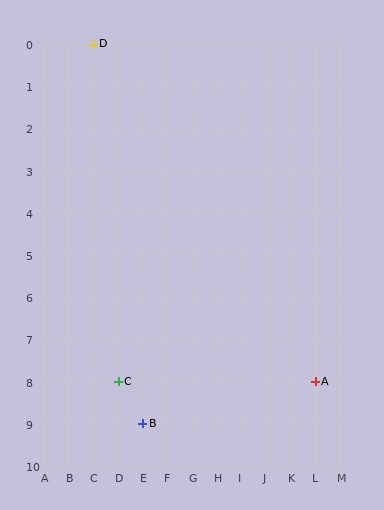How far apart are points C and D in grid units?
Points C and D are 1 column and 8 rows apart (about 8.1 grid units diagonally).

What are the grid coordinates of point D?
Point D is at grid coordinates (C, 0).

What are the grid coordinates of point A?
Point A is at grid coordinates (L, 8).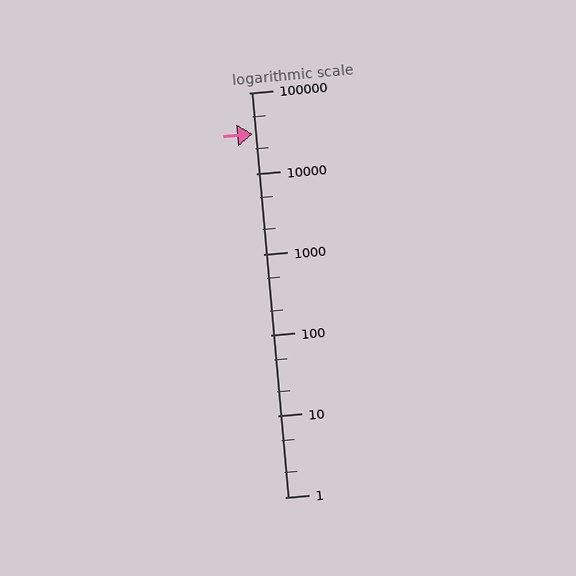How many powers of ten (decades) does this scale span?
The scale spans 5 decades, from 1 to 100000.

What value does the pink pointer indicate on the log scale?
The pointer indicates approximately 31000.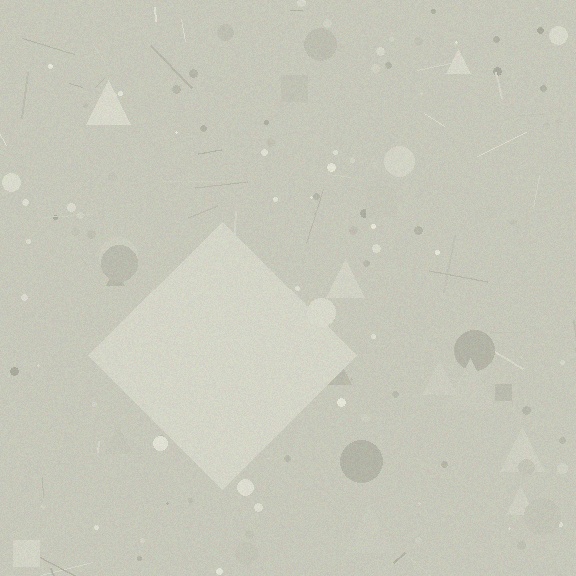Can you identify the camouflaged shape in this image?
The camouflaged shape is a diamond.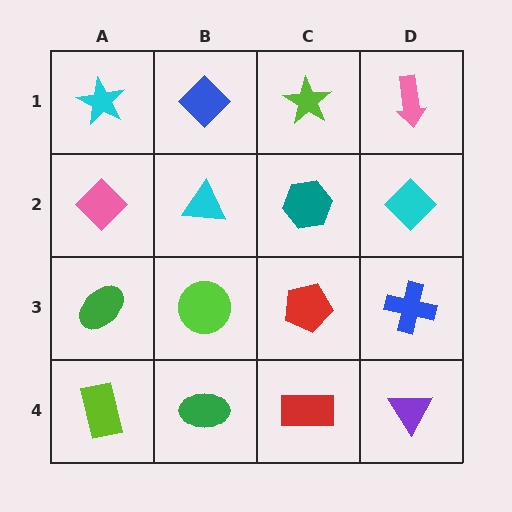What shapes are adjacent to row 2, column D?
A pink arrow (row 1, column D), a blue cross (row 3, column D), a teal hexagon (row 2, column C).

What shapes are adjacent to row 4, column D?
A blue cross (row 3, column D), a red rectangle (row 4, column C).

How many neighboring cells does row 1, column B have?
3.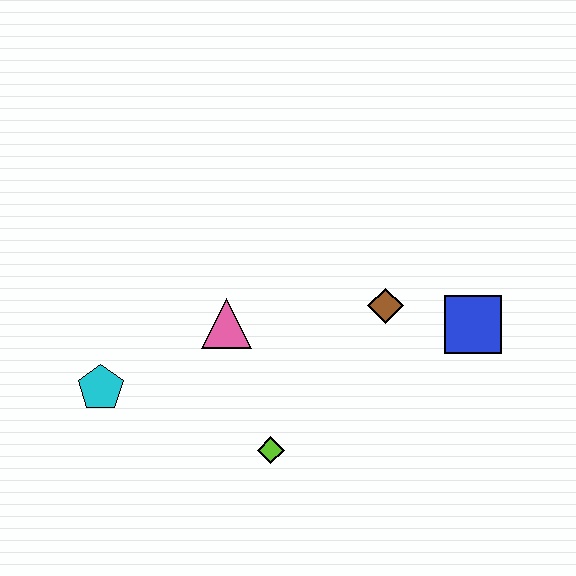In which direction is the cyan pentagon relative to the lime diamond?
The cyan pentagon is to the left of the lime diamond.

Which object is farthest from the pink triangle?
The blue square is farthest from the pink triangle.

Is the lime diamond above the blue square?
No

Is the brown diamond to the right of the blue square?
No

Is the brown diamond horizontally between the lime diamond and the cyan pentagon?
No